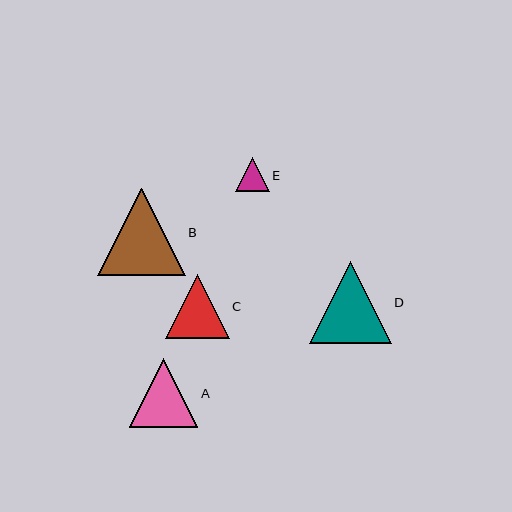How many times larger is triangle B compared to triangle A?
Triangle B is approximately 1.3 times the size of triangle A.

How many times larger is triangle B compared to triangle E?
Triangle B is approximately 2.6 times the size of triangle E.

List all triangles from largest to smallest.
From largest to smallest: B, D, A, C, E.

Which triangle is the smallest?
Triangle E is the smallest with a size of approximately 34 pixels.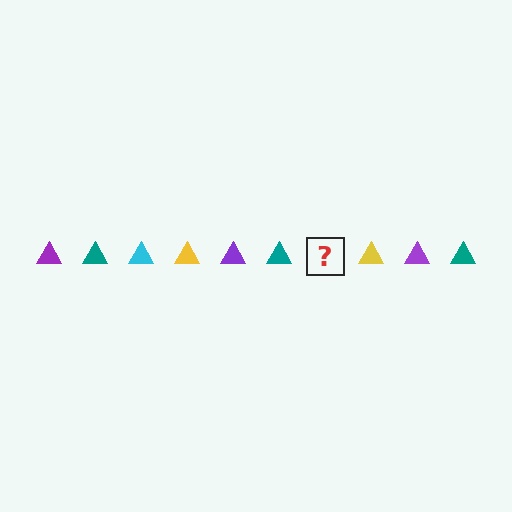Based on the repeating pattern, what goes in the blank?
The blank should be a cyan triangle.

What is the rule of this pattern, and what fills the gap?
The rule is that the pattern cycles through purple, teal, cyan, yellow triangles. The gap should be filled with a cyan triangle.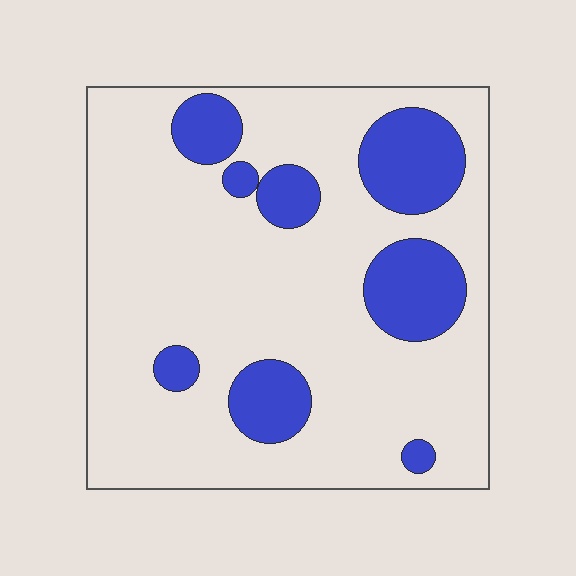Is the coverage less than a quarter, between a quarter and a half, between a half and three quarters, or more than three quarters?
Less than a quarter.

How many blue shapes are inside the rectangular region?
8.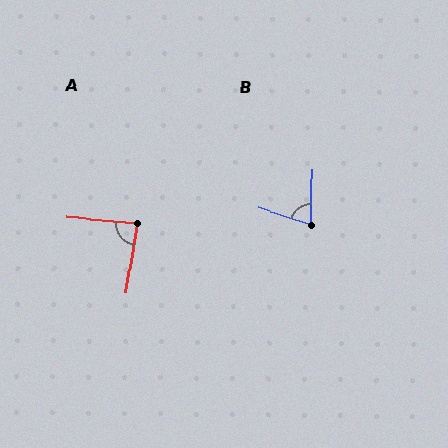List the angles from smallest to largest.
B (73°), A (86°).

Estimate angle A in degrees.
Approximately 86 degrees.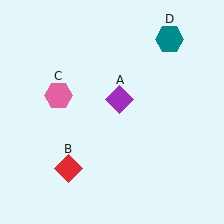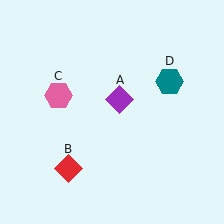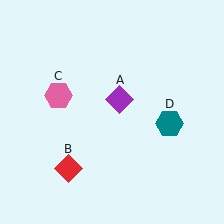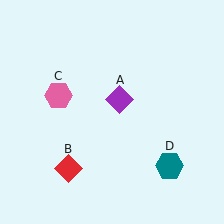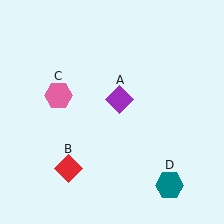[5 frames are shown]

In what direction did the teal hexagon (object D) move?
The teal hexagon (object D) moved down.